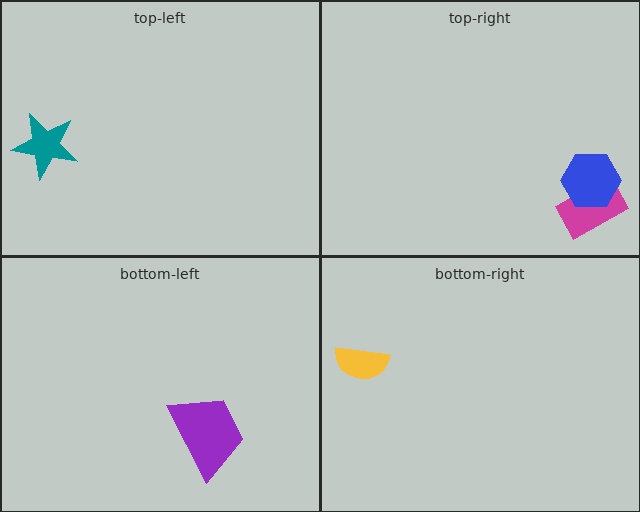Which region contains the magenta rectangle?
The top-right region.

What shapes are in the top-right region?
The magenta rectangle, the blue hexagon.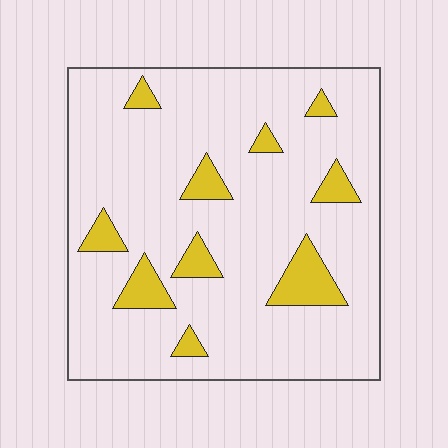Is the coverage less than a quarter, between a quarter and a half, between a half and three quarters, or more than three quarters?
Less than a quarter.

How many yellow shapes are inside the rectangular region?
10.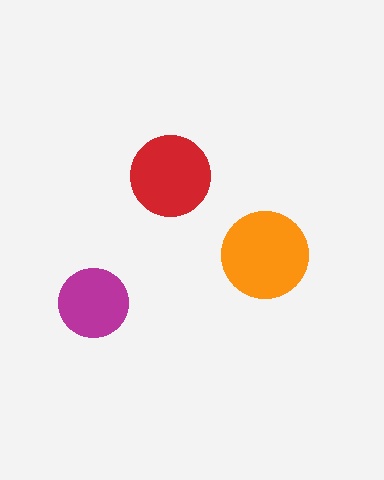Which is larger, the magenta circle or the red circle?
The red one.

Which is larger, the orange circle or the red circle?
The orange one.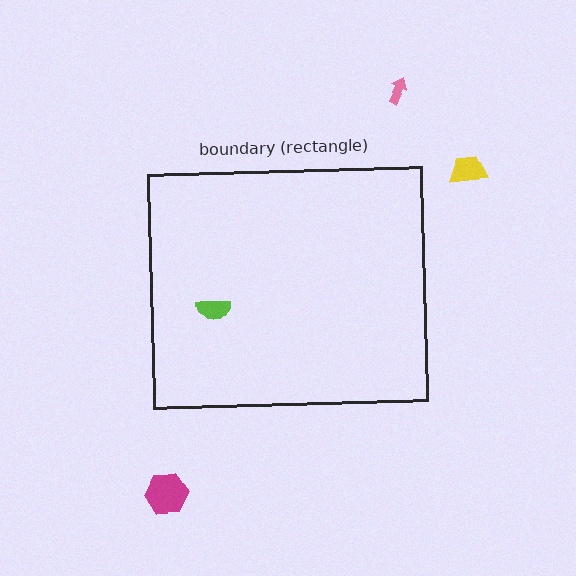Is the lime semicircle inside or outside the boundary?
Inside.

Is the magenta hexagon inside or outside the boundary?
Outside.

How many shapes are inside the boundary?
1 inside, 3 outside.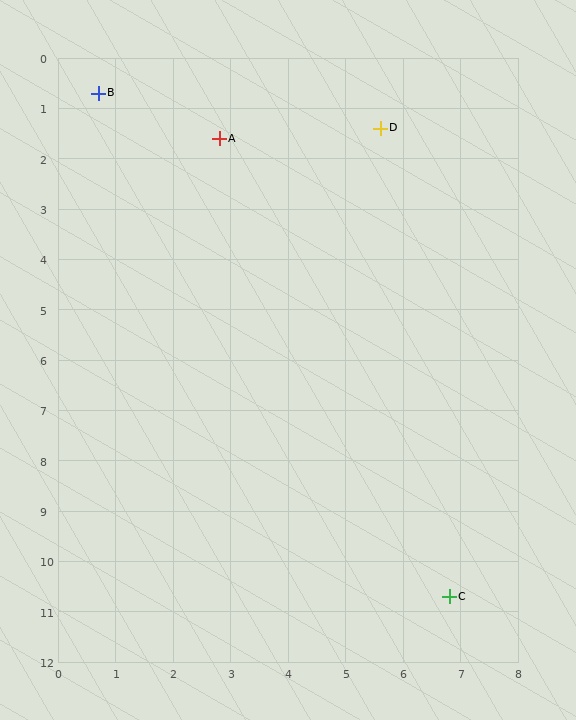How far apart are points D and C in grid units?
Points D and C are about 9.4 grid units apart.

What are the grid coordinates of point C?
Point C is at approximately (6.8, 10.7).